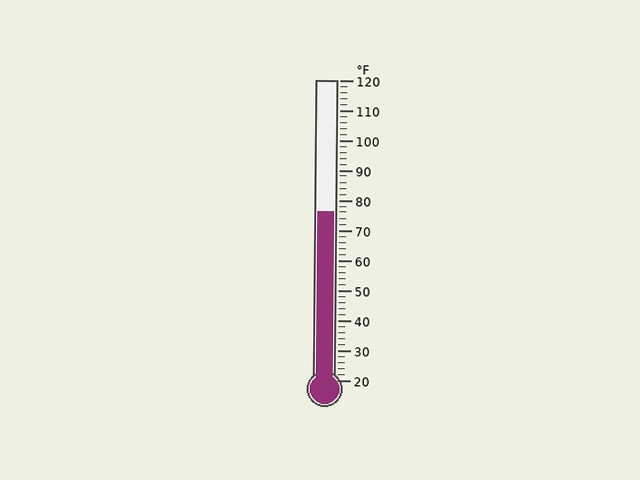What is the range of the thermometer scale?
The thermometer scale ranges from 20°F to 120°F.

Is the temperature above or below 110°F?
The temperature is below 110°F.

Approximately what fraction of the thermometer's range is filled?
The thermometer is filled to approximately 55% of its range.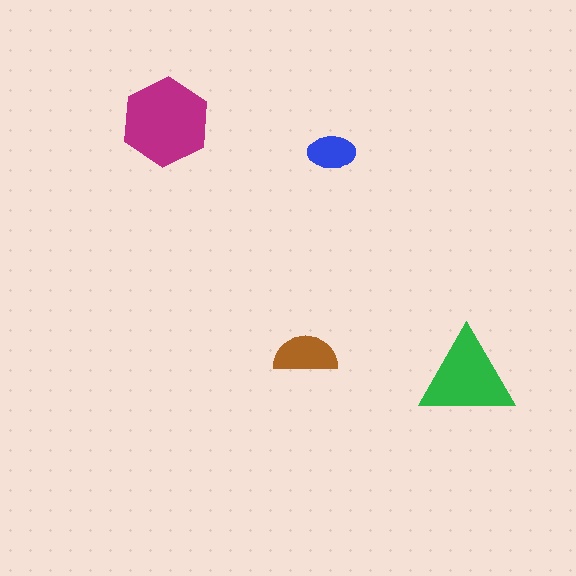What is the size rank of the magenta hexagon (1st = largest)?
1st.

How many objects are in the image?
There are 4 objects in the image.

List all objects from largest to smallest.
The magenta hexagon, the green triangle, the brown semicircle, the blue ellipse.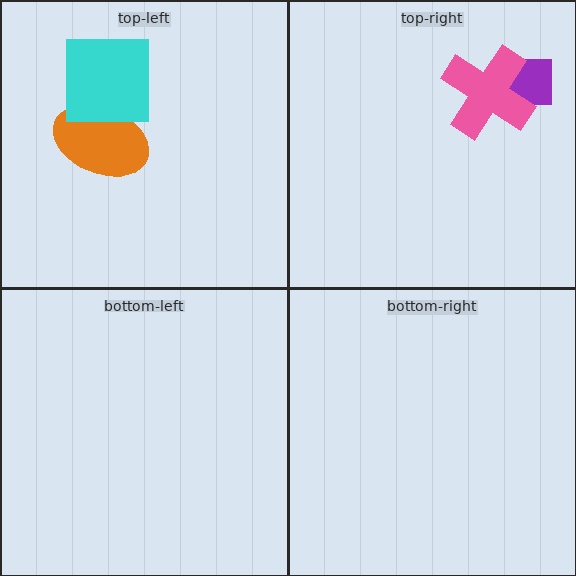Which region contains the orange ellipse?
The top-left region.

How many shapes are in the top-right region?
2.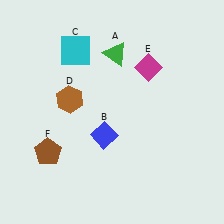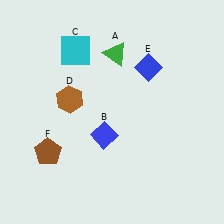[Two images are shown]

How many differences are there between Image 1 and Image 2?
There is 1 difference between the two images.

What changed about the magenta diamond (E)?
In Image 1, E is magenta. In Image 2, it changed to blue.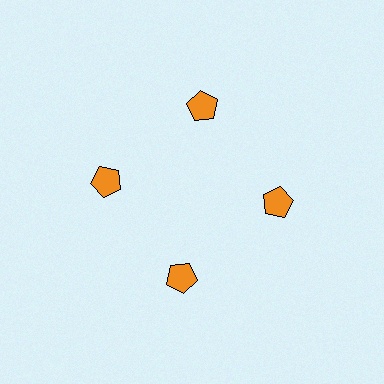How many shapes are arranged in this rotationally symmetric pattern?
There are 4 shapes, arranged in 4 groups of 1.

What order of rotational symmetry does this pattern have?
This pattern has 4-fold rotational symmetry.